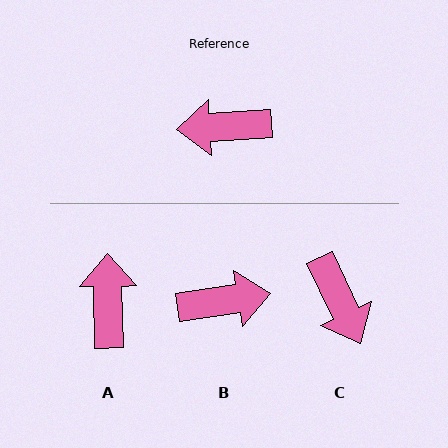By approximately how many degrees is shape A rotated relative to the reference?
Approximately 92 degrees clockwise.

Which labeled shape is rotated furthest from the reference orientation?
B, about 175 degrees away.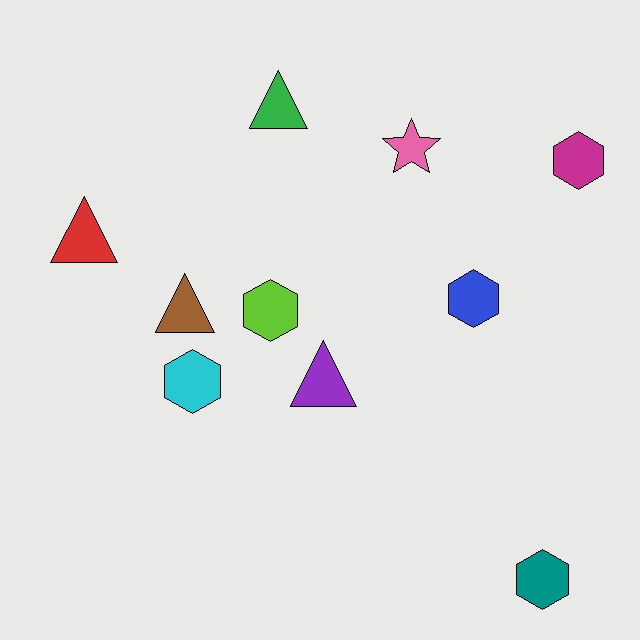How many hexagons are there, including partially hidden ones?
There are 5 hexagons.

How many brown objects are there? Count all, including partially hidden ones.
There is 1 brown object.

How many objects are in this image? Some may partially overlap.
There are 10 objects.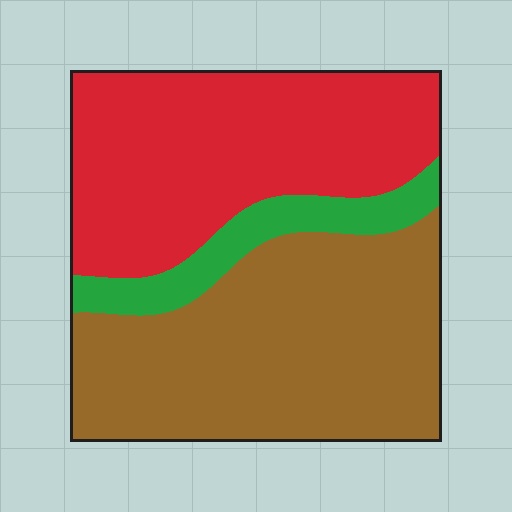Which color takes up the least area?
Green, at roughly 10%.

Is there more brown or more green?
Brown.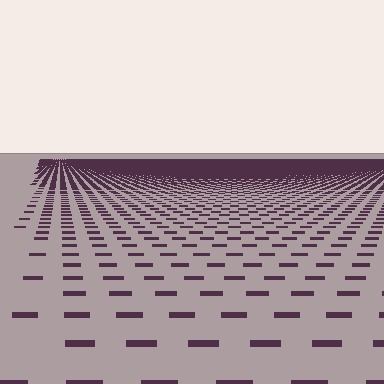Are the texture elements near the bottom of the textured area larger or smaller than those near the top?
Larger. Near the bottom, elements are closer to the viewer and appear at a bigger on-screen size.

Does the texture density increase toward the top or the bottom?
Density increases toward the top.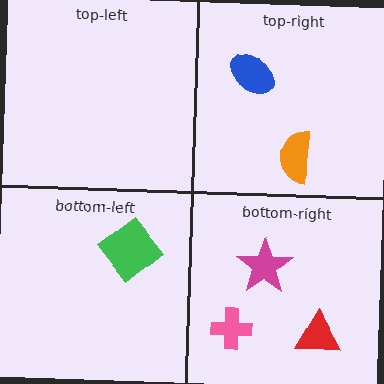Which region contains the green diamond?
The bottom-left region.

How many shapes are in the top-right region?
2.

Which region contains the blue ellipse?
The top-right region.